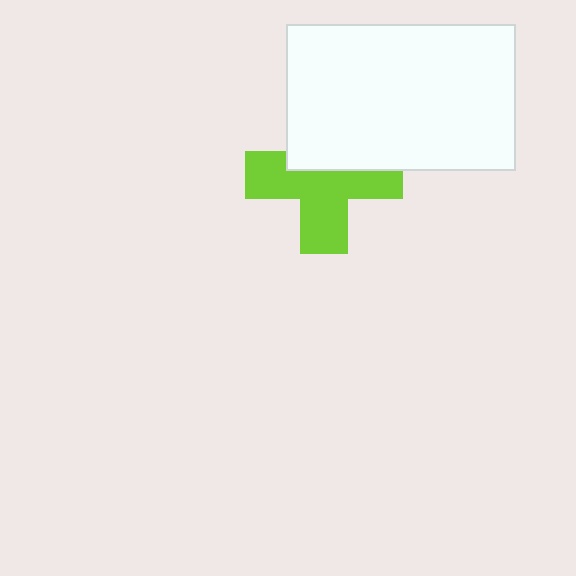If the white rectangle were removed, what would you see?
You would see the complete lime cross.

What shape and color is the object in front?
The object in front is a white rectangle.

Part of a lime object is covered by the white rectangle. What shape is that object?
It is a cross.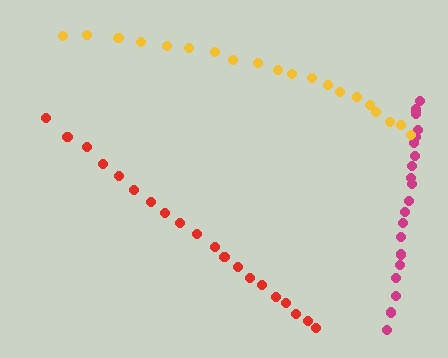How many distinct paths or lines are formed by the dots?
There are 3 distinct paths.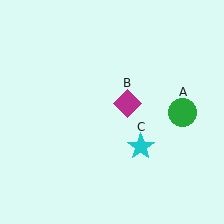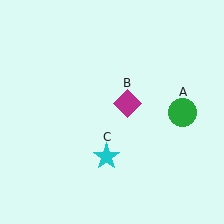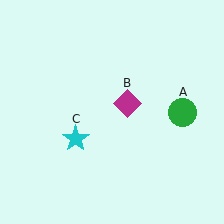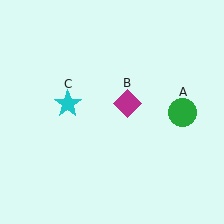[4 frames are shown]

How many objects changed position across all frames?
1 object changed position: cyan star (object C).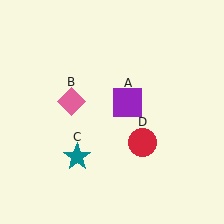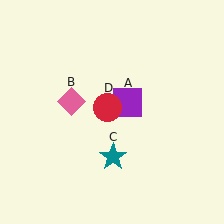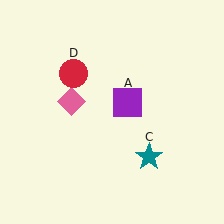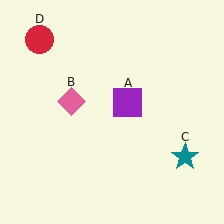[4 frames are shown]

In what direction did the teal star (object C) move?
The teal star (object C) moved right.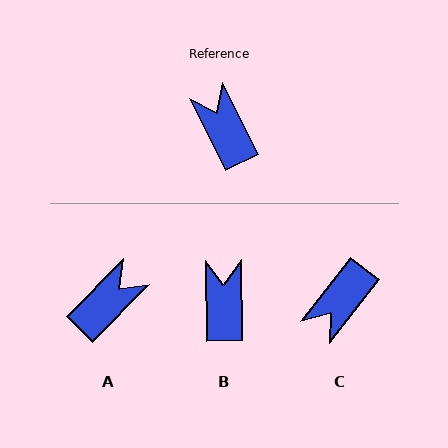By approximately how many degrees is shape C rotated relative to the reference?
Approximately 115 degrees counter-clockwise.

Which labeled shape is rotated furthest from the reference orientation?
C, about 115 degrees away.